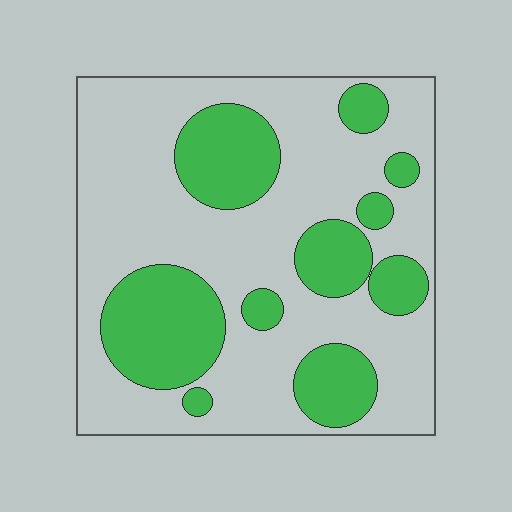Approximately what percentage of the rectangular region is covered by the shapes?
Approximately 30%.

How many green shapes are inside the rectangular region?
10.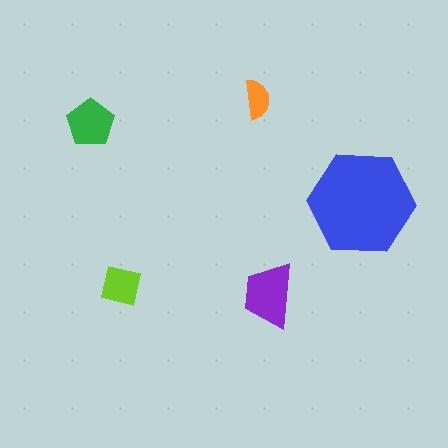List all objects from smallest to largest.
The orange semicircle, the lime square, the green pentagon, the purple trapezoid, the blue hexagon.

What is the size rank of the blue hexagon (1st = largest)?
1st.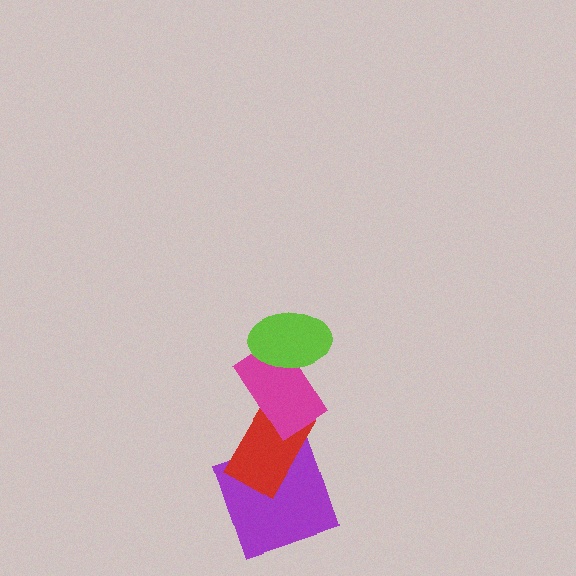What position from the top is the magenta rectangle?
The magenta rectangle is 2nd from the top.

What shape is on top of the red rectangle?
The magenta rectangle is on top of the red rectangle.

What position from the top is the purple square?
The purple square is 4th from the top.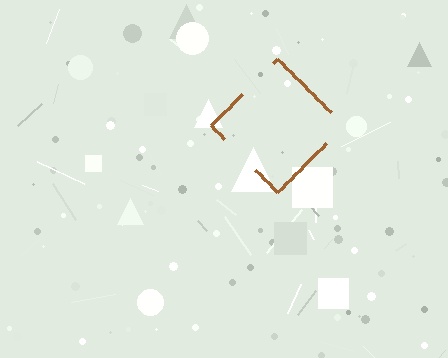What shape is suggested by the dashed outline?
The dashed outline suggests a diamond.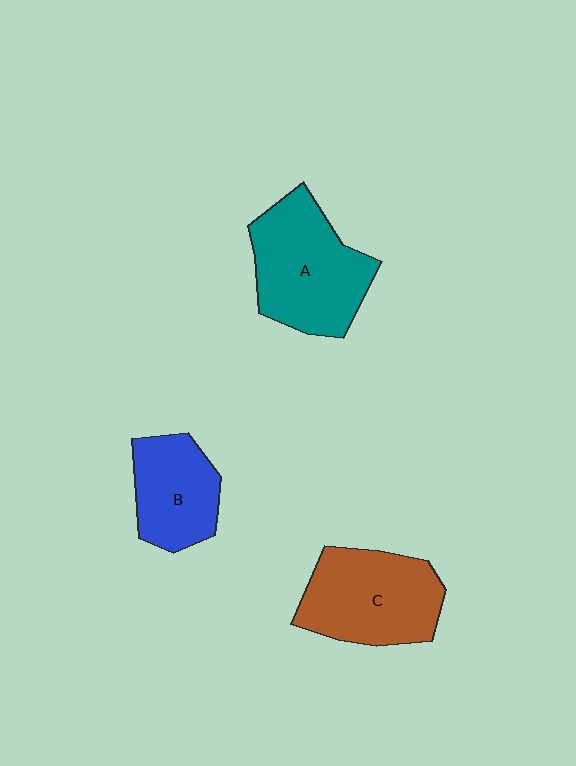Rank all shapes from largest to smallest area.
From largest to smallest: A (teal), C (brown), B (blue).